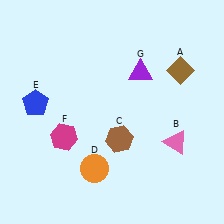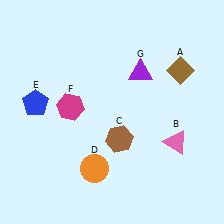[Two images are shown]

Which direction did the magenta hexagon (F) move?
The magenta hexagon (F) moved up.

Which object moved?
The magenta hexagon (F) moved up.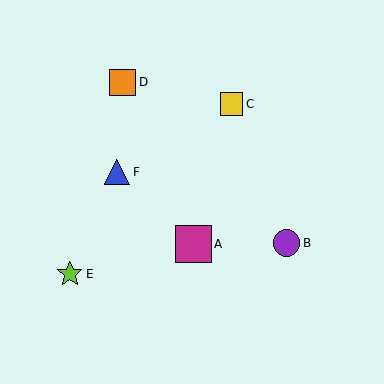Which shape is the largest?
The magenta square (labeled A) is the largest.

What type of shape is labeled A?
Shape A is a magenta square.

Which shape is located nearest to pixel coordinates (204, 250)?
The magenta square (labeled A) at (193, 244) is nearest to that location.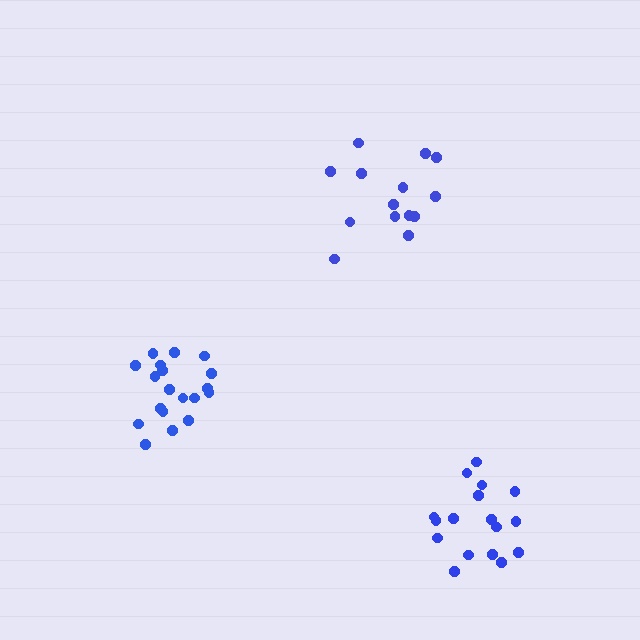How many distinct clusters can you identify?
There are 3 distinct clusters.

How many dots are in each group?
Group 1: 19 dots, Group 2: 14 dots, Group 3: 17 dots (50 total).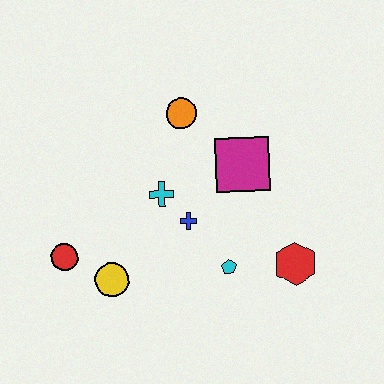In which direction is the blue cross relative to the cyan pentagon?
The blue cross is above the cyan pentagon.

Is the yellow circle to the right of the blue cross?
No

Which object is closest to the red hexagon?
The cyan pentagon is closest to the red hexagon.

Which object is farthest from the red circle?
The red hexagon is farthest from the red circle.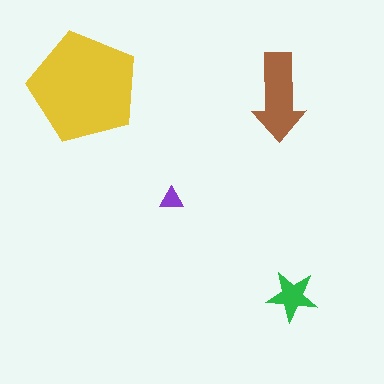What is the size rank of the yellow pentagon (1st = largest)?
1st.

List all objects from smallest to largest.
The purple triangle, the green star, the brown arrow, the yellow pentagon.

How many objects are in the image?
There are 4 objects in the image.